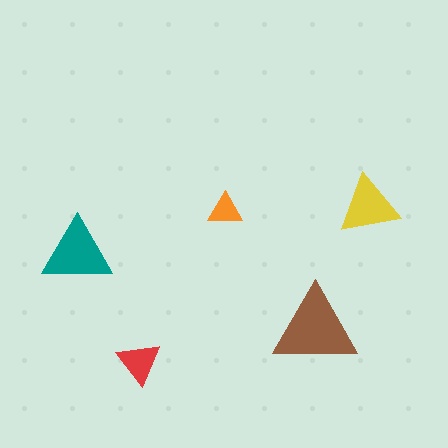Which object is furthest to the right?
The yellow triangle is rightmost.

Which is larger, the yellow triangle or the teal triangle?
The teal one.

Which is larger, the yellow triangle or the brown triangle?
The brown one.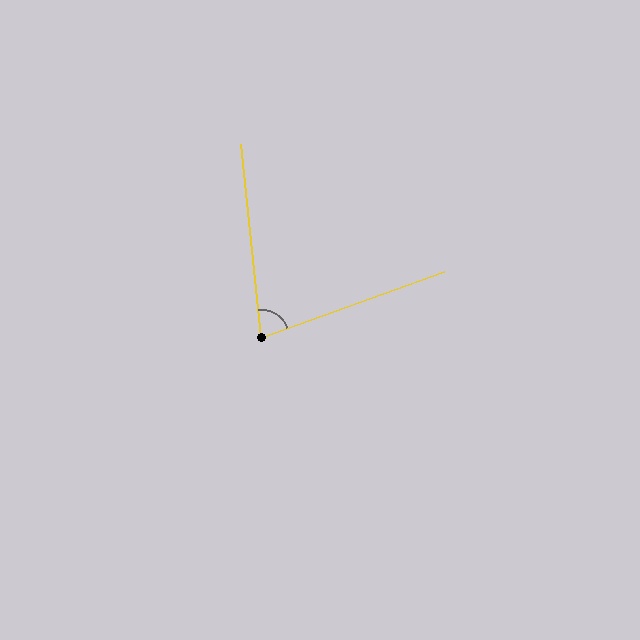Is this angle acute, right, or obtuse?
It is acute.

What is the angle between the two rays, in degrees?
Approximately 76 degrees.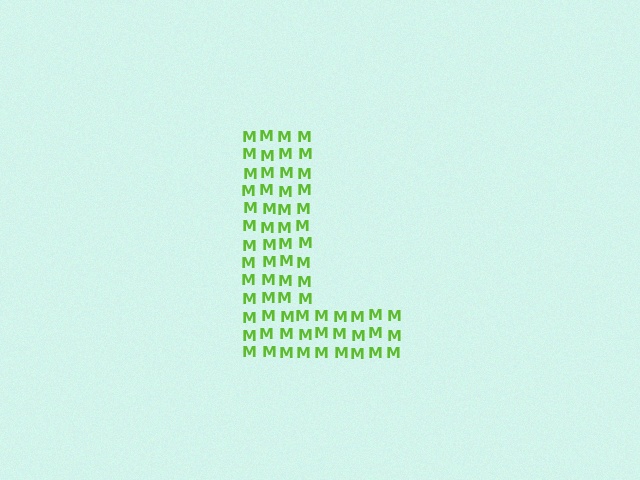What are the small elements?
The small elements are letter M's.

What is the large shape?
The large shape is the letter L.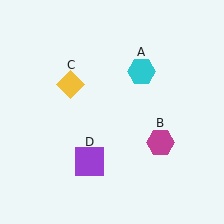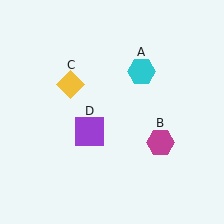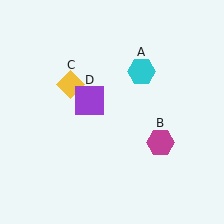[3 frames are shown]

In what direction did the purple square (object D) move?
The purple square (object D) moved up.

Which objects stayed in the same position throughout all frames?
Cyan hexagon (object A) and magenta hexagon (object B) and yellow diamond (object C) remained stationary.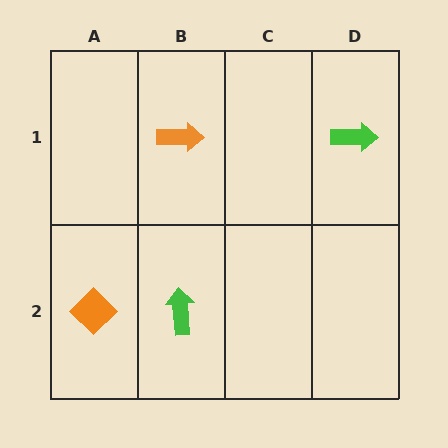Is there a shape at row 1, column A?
No, that cell is empty.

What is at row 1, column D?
A green arrow.